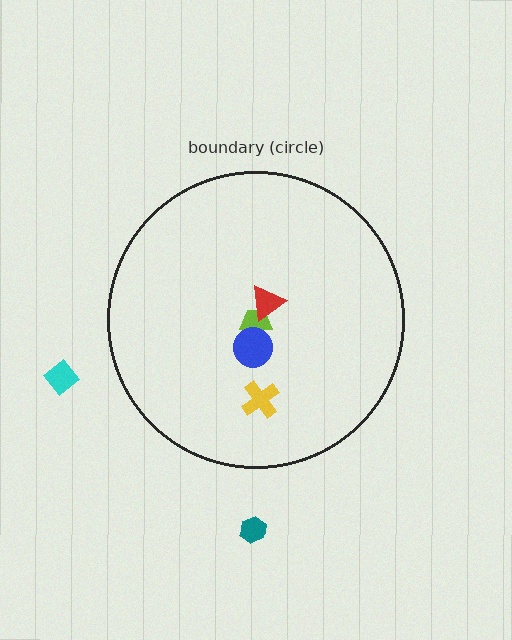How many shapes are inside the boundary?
4 inside, 2 outside.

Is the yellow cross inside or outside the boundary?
Inside.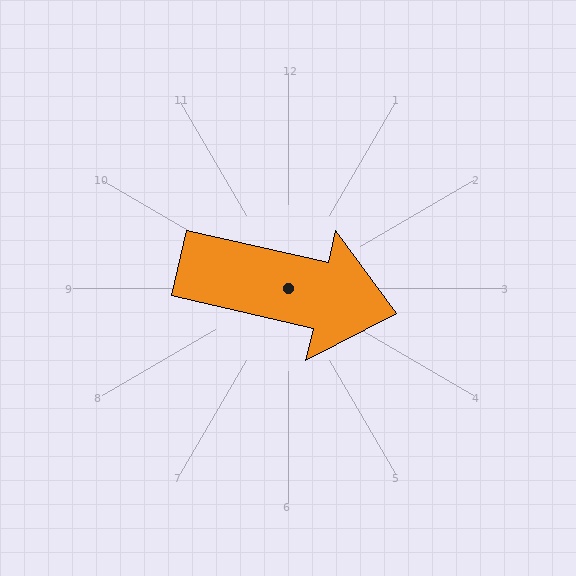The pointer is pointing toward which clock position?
Roughly 3 o'clock.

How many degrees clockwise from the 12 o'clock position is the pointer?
Approximately 103 degrees.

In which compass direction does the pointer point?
East.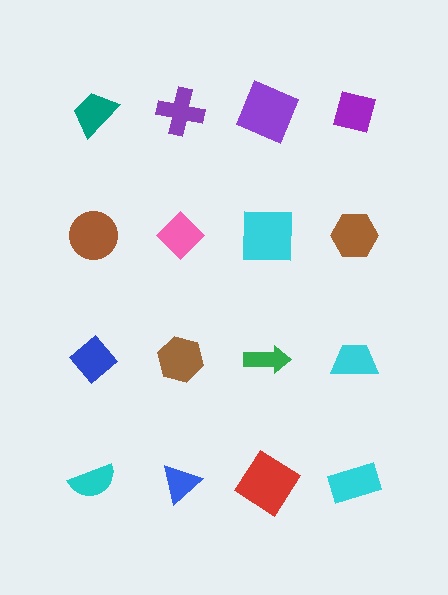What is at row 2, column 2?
A pink diamond.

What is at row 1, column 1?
A teal trapezoid.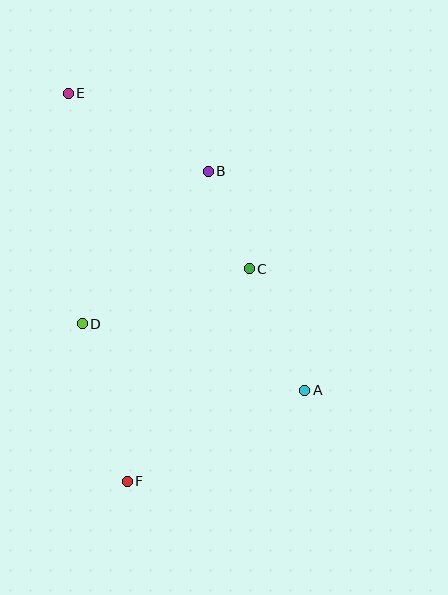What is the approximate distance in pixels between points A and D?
The distance between A and D is approximately 232 pixels.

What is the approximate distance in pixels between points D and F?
The distance between D and F is approximately 164 pixels.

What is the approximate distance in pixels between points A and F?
The distance between A and F is approximately 200 pixels.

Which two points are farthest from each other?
Points E and F are farthest from each other.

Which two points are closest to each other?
Points B and C are closest to each other.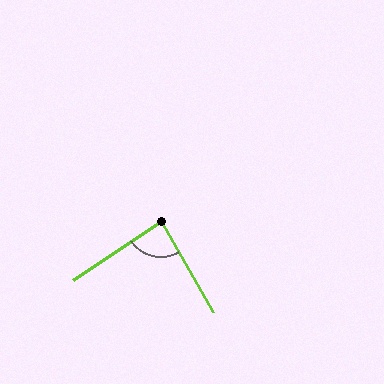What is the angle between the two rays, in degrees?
Approximately 86 degrees.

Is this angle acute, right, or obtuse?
It is approximately a right angle.